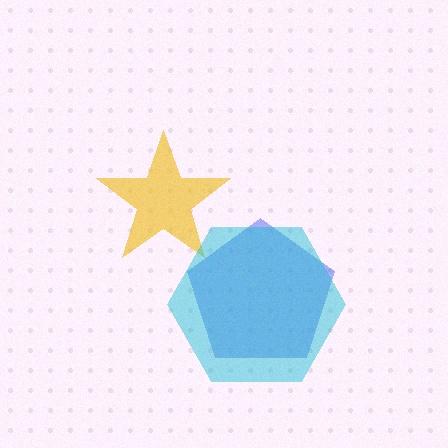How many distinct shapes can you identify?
There are 3 distinct shapes: a yellow star, a blue pentagon, a cyan hexagon.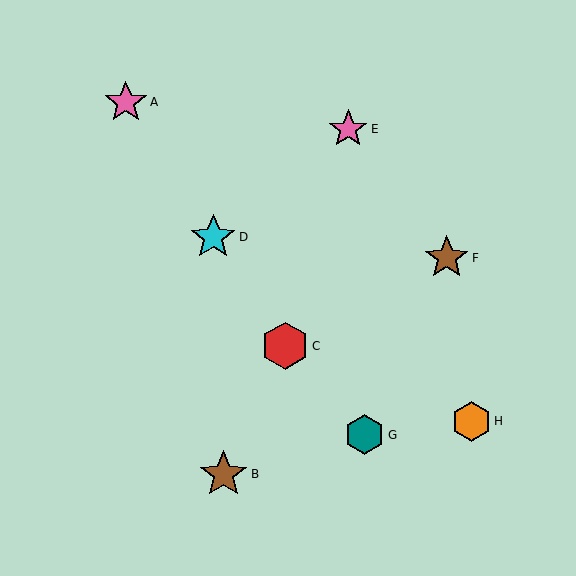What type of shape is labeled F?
Shape F is a brown star.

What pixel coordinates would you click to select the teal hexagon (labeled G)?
Click at (365, 435) to select the teal hexagon G.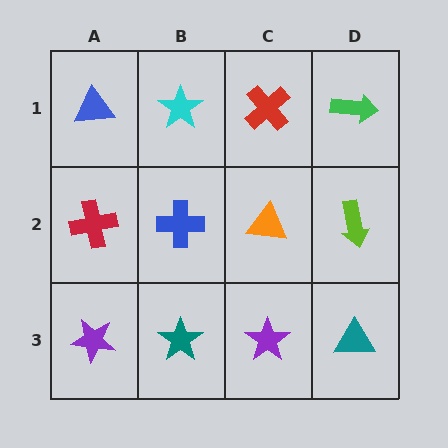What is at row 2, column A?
A red cross.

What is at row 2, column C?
An orange triangle.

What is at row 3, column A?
A purple star.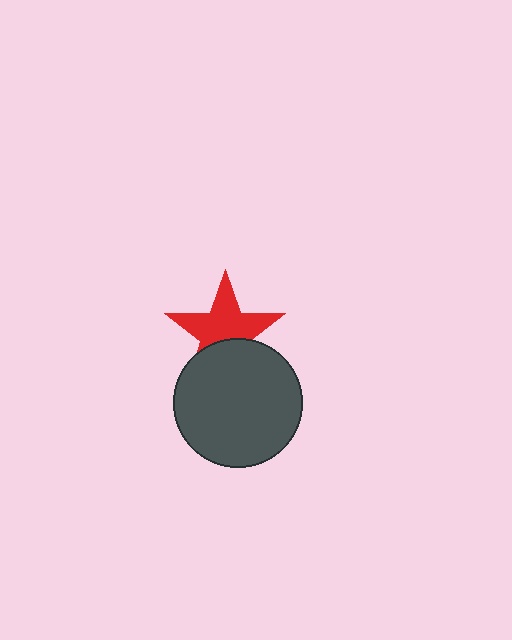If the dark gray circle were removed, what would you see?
You would see the complete red star.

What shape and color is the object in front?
The object in front is a dark gray circle.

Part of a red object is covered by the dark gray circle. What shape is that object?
It is a star.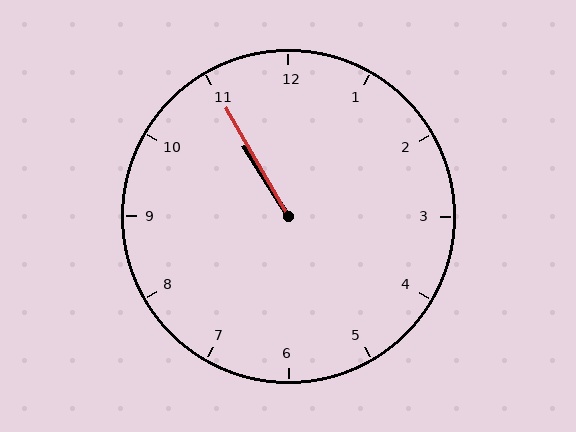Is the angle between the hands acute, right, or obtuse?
It is acute.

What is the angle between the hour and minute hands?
Approximately 2 degrees.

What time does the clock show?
10:55.